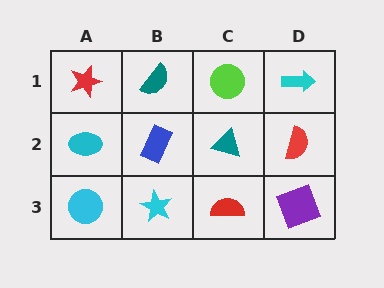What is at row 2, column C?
A teal triangle.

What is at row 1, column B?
A teal semicircle.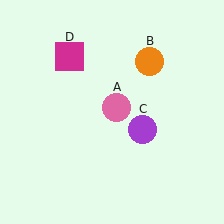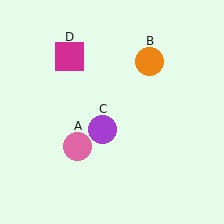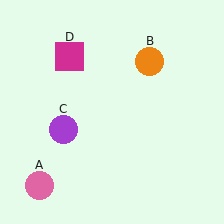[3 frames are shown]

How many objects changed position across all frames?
2 objects changed position: pink circle (object A), purple circle (object C).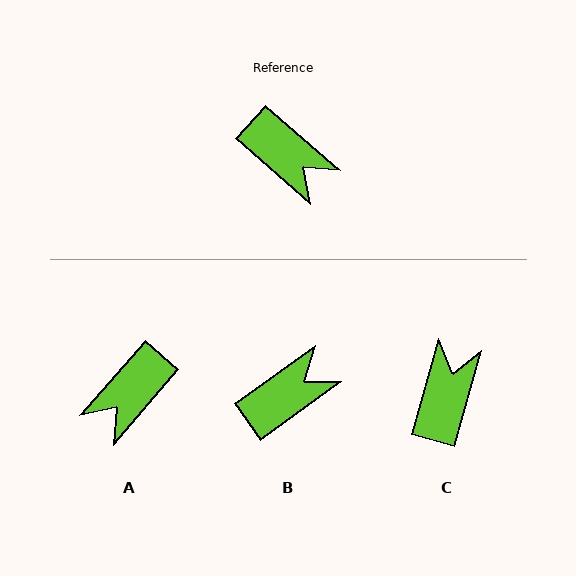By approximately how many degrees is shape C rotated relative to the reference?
Approximately 115 degrees counter-clockwise.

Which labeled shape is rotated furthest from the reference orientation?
C, about 115 degrees away.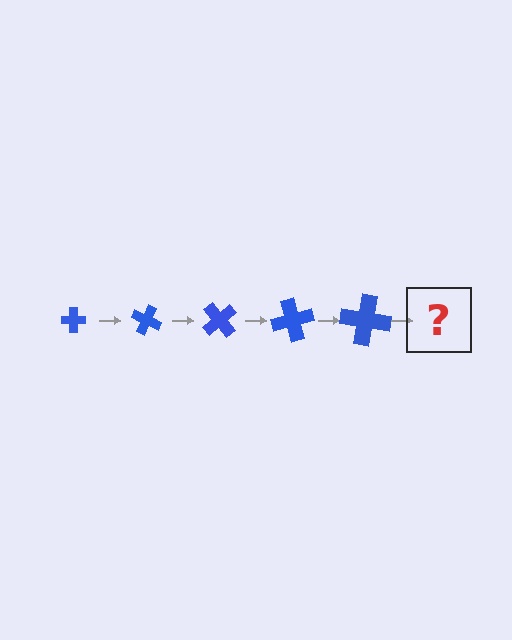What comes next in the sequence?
The next element should be a cross, larger than the previous one and rotated 125 degrees from the start.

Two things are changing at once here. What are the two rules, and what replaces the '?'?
The two rules are that the cross grows larger each step and it rotates 25 degrees each step. The '?' should be a cross, larger than the previous one and rotated 125 degrees from the start.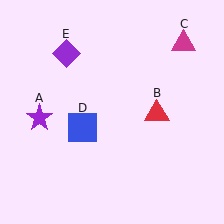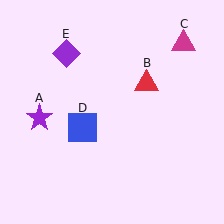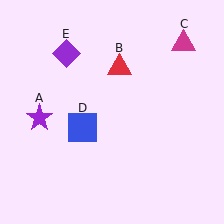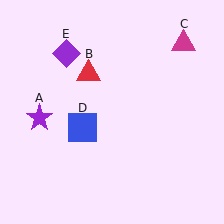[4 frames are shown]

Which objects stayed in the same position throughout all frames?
Purple star (object A) and magenta triangle (object C) and blue square (object D) and purple diamond (object E) remained stationary.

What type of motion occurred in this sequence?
The red triangle (object B) rotated counterclockwise around the center of the scene.